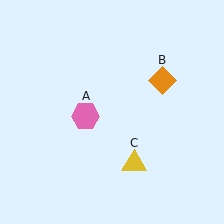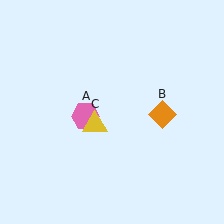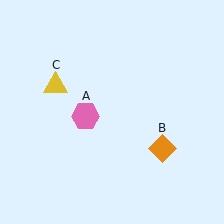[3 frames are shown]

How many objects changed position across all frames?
2 objects changed position: orange diamond (object B), yellow triangle (object C).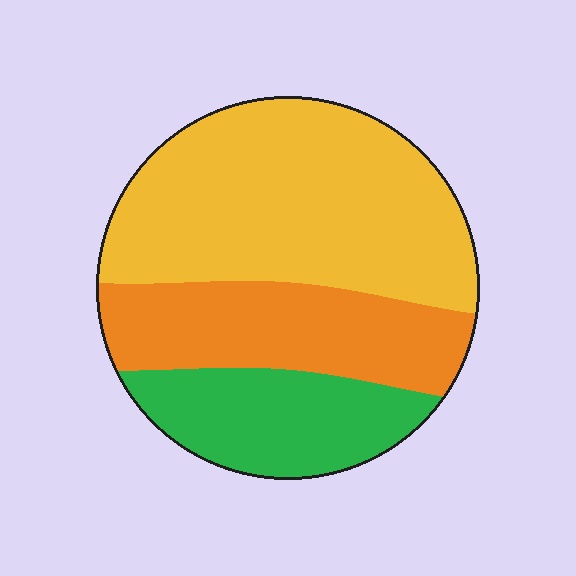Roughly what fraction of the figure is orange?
Orange covers 27% of the figure.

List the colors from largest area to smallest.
From largest to smallest: yellow, orange, green.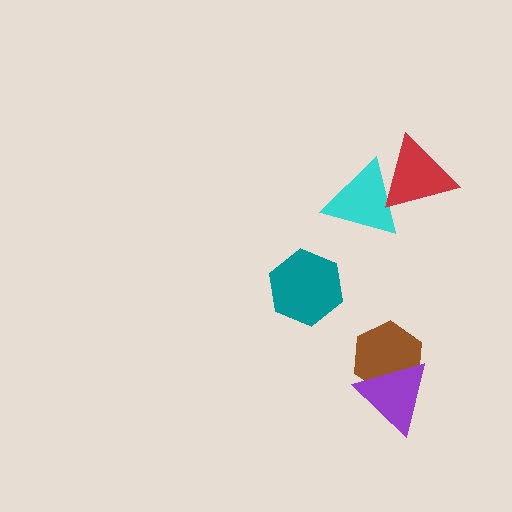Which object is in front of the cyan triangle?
The red triangle is in front of the cyan triangle.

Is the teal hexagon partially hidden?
No, no other shape covers it.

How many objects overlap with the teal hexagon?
0 objects overlap with the teal hexagon.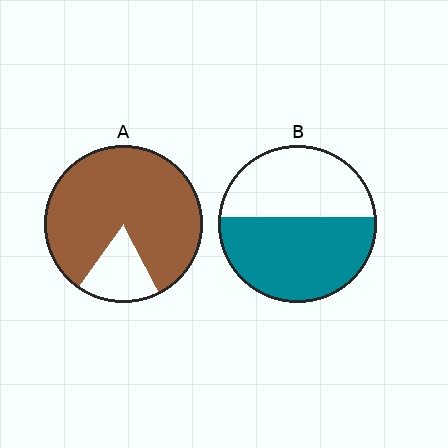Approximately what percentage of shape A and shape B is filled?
A is approximately 85% and B is approximately 55%.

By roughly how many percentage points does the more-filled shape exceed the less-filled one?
By roughly 25 percentage points (A over B).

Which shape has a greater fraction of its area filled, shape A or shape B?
Shape A.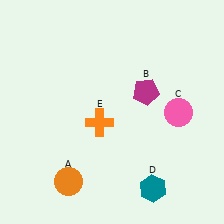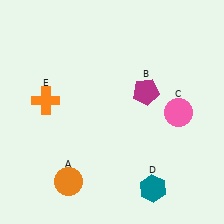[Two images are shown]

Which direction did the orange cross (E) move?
The orange cross (E) moved left.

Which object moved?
The orange cross (E) moved left.